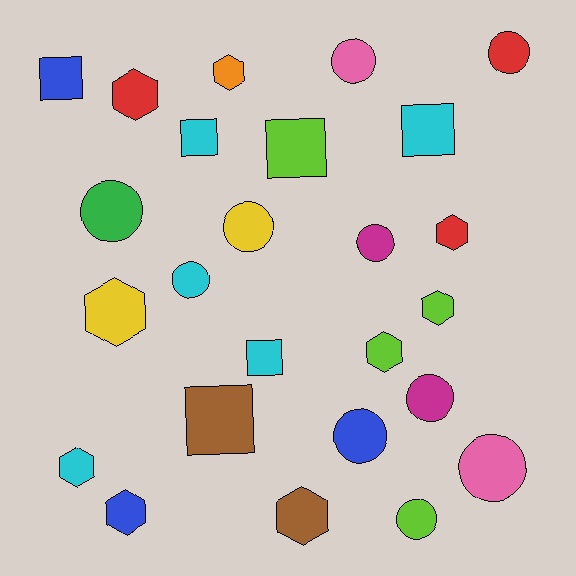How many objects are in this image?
There are 25 objects.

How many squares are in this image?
There are 6 squares.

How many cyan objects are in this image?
There are 5 cyan objects.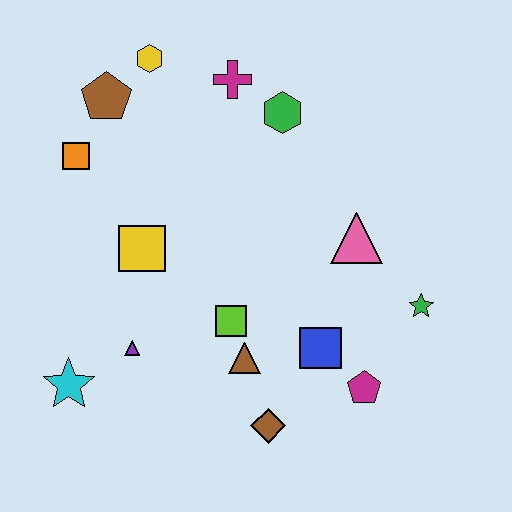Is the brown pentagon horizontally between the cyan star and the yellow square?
Yes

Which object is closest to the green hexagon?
The magenta cross is closest to the green hexagon.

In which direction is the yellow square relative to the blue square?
The yellow square is to the left of the blue square.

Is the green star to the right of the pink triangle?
Yes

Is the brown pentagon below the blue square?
No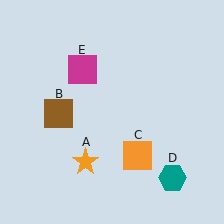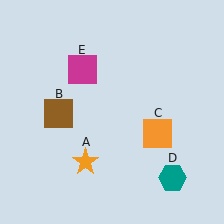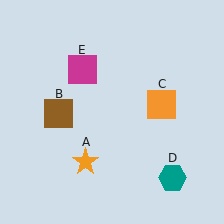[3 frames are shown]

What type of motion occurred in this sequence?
The orange square (object C) rotated counterclockwise around the center of the scene.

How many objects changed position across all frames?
1 object changed position: orange square (object C).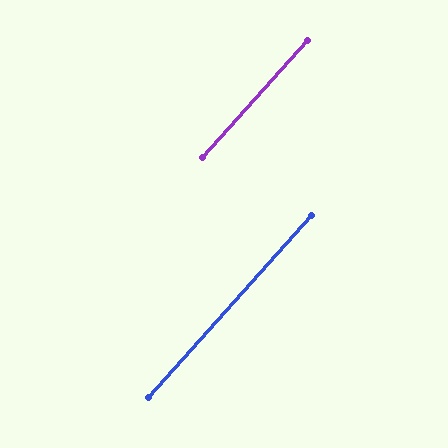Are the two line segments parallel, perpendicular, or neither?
Parallel — their directions differ by only 0.2°.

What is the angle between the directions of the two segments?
Approximately 0 degrees.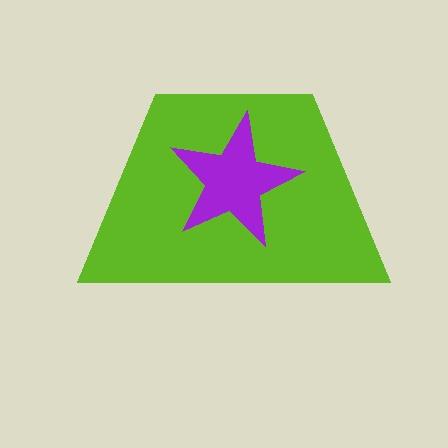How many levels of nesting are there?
2.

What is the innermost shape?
The purple star.